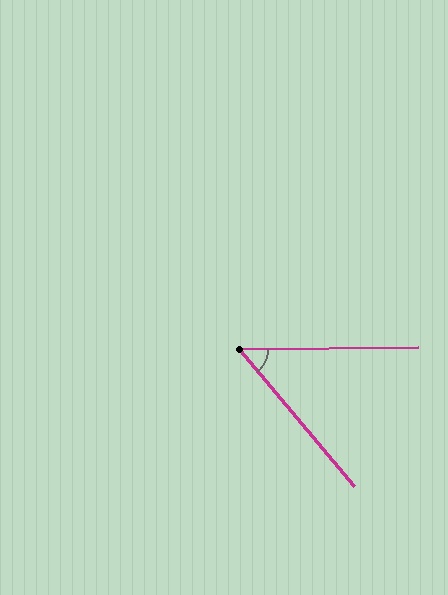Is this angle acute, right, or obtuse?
It is acute.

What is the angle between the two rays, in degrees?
Approximately 51 degrees.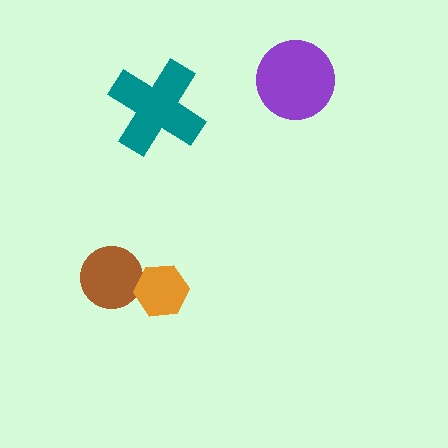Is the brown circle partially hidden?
Yes, it is partially covered by another shape.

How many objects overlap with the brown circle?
1 object overlaps with the brown circle.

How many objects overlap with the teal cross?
0 objects overlap with the teal cross.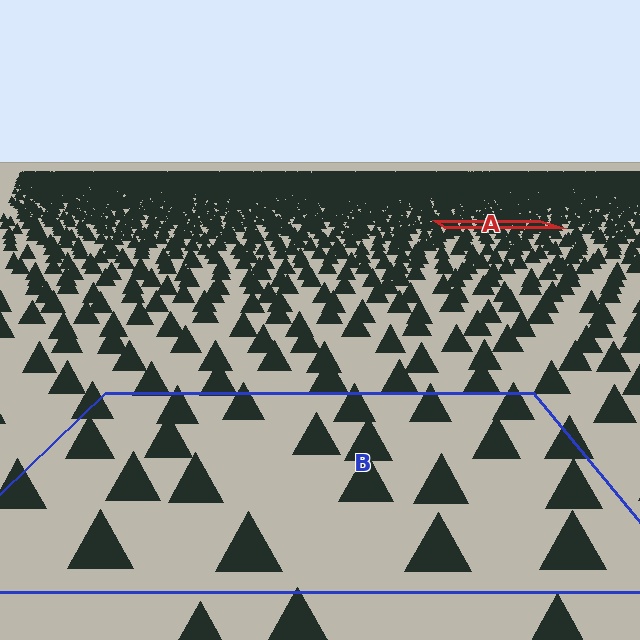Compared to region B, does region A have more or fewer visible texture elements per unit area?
Region A has more texture elements per unit area — they are packed more densely because it is farther away.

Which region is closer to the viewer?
Region B is closer. The texture elements there are larger and more spread out.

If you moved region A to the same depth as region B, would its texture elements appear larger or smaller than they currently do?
They would appear larger. At a closer depth, the same texture elements are projected at a bigger on-screen size.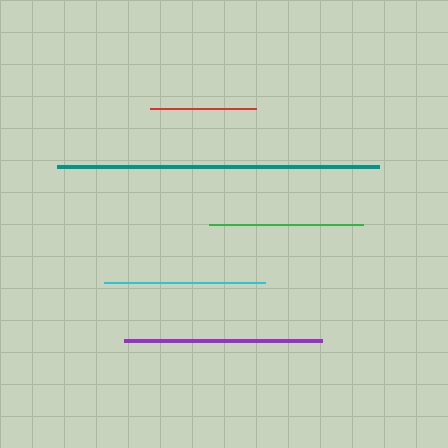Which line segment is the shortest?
The red line is the shortest at approximately 106 pixels.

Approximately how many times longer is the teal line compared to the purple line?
The teal line is approximately 1.6 times the length of the purple line.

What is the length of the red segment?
The red segment is approximately 106 pixels long.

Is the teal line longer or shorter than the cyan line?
The teal line is longer than the cyan line.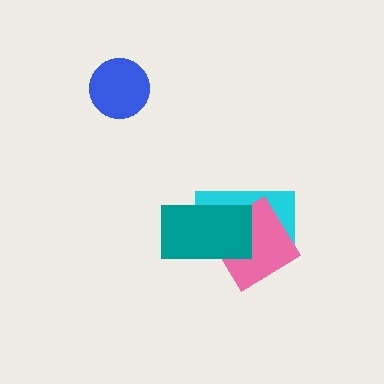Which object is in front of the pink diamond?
The teal rectangle is in front of the pink diamond.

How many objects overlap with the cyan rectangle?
2 objects overlap with the cyan rectangle.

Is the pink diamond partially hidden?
Yes, it is partially covered by another shape.